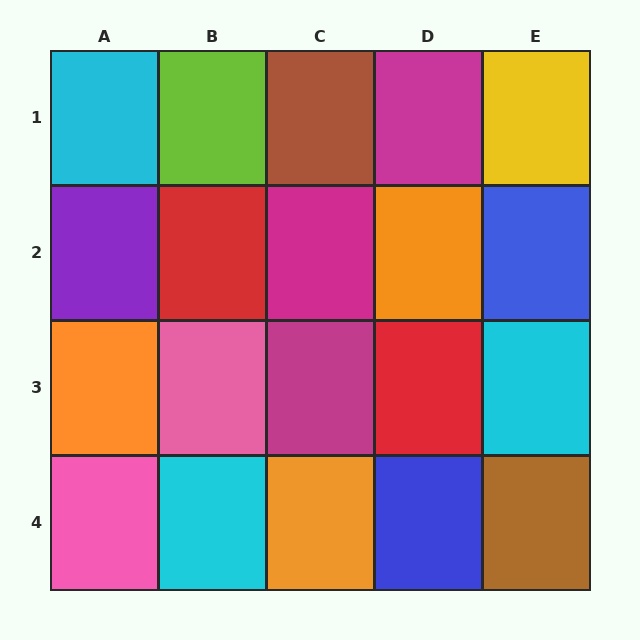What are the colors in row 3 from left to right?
Orange, pink, magenta, red, cyan.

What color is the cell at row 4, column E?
Brown.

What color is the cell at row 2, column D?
Orange.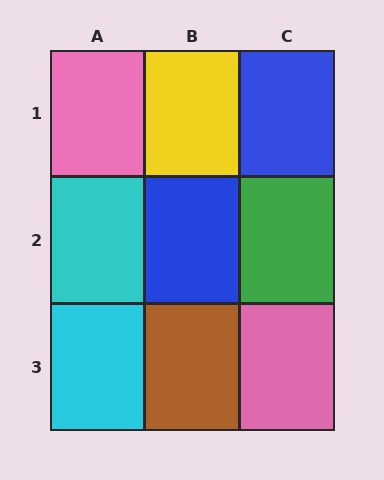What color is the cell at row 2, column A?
Cyan.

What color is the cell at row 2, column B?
Blue.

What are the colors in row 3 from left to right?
Cyan, brown, pink.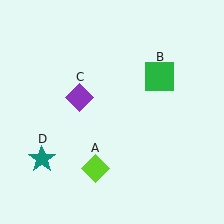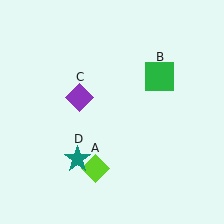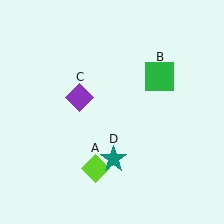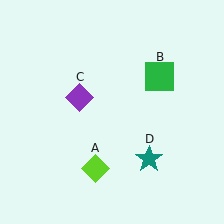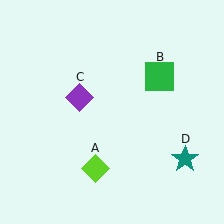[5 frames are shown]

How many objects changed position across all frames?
1 object changed position: teal star (object D).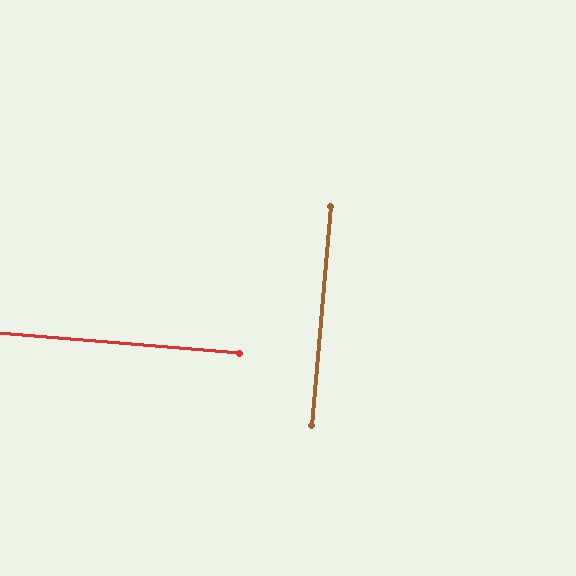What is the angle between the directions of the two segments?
Approximately 90 degrees.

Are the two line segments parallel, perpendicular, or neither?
Perpendicular — they meet at approximately 90°.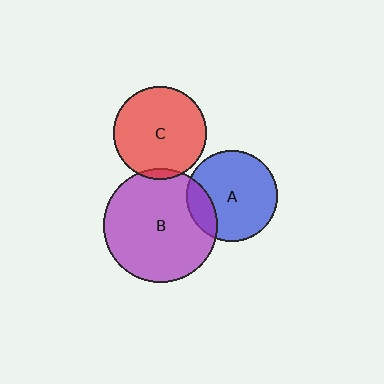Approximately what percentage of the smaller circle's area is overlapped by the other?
Approximately 5%.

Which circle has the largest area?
Circle B (purple).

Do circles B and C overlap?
Yes.